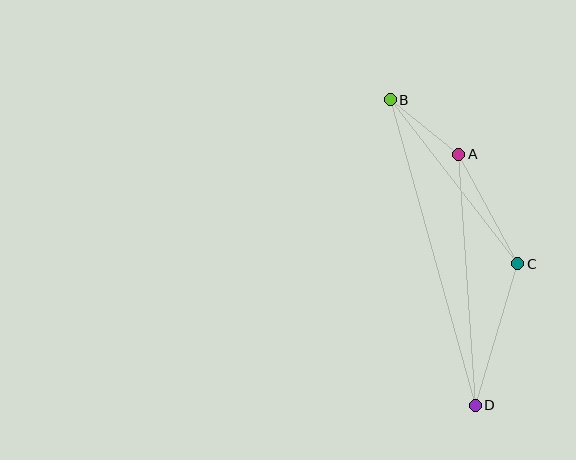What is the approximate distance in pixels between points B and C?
The distance between B and C is approximately 208 pixels.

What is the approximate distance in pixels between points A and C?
The distance between A and C is approximately 125 pixels.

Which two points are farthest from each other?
Points B and D are farthest from each other.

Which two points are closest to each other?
Points A and B are closest to each other.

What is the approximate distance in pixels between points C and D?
The distance between C and D is approximately 148 pixels.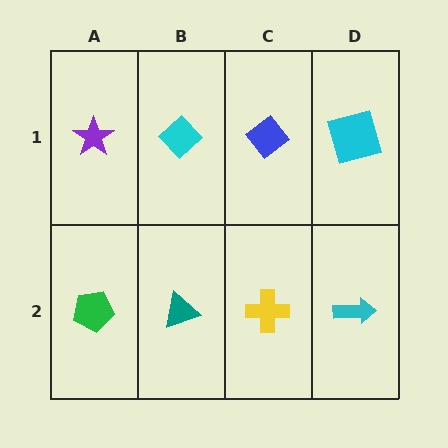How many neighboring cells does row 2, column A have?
2.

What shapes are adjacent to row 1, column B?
A teal triangle (row 2, column B), a purple star (row 1, column A), a blue diamond (row 1, column C).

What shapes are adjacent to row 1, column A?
A green pentagon (row 2, column A), a cyan diamond (row 1, column B).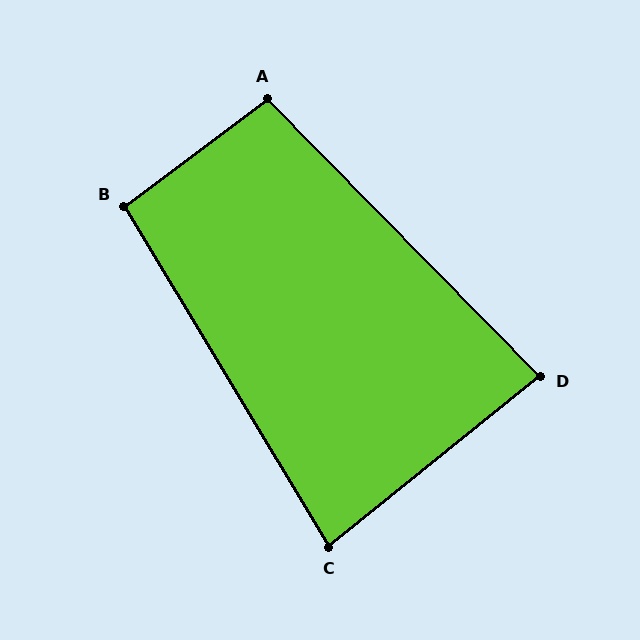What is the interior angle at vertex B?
Approximately 96 degrees (obtuse).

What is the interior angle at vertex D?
Approximately 84 degrees (acute).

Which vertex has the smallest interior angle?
C, at approximately 82 degrees.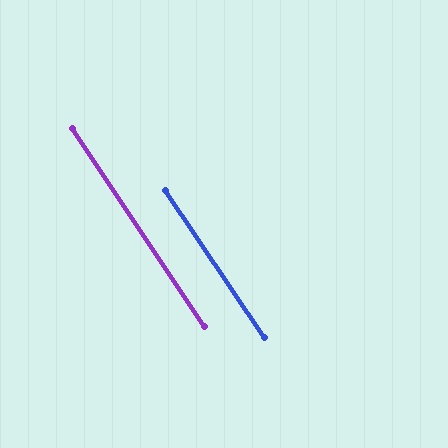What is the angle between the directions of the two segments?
Approximately 0 degrees.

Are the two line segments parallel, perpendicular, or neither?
Parallel — their directions differ by only 0.4°.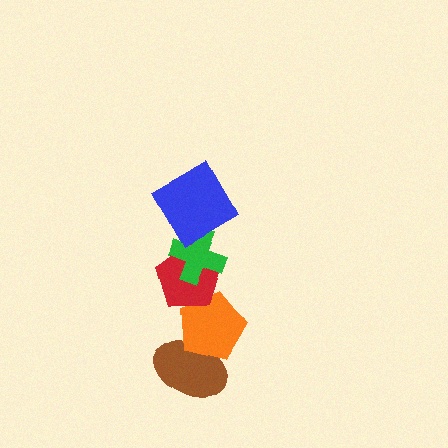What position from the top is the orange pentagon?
The orange pentagon is 4th from the top.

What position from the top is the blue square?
The blue square is 1st from the top.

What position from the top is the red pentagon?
The red pentagon is 3rd from the top.